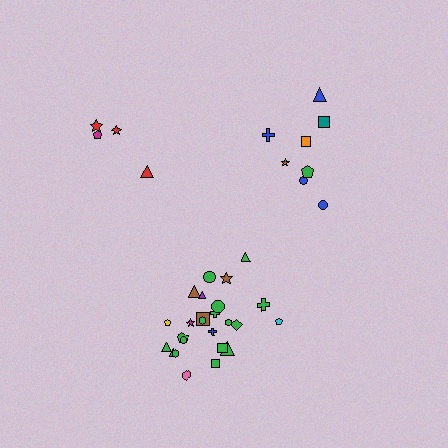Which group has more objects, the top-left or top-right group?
The top-right group.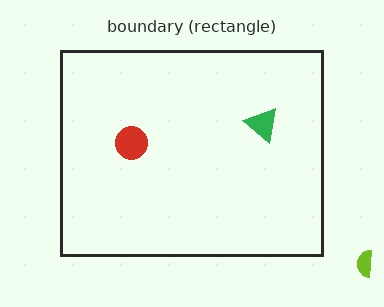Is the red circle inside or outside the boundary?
Inside.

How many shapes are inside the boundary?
2 inside, 1 outside.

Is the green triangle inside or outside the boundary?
Inside.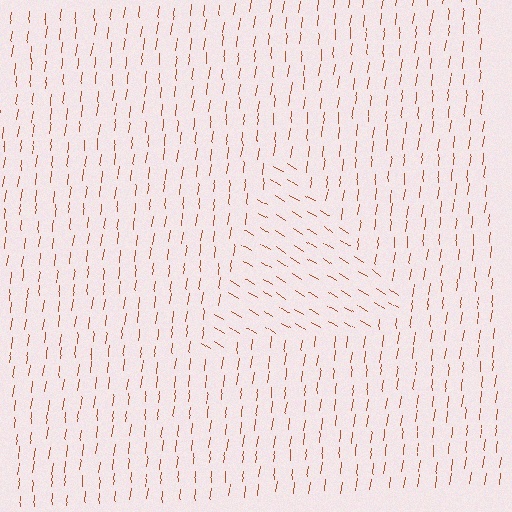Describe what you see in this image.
The image is filled with small brown line segments. A triangle region in the image has lines oriented differently from the surrounding lines, creating a visible texture boundary.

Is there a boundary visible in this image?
Yes, there is a texture boundary formed by a change in line orientation.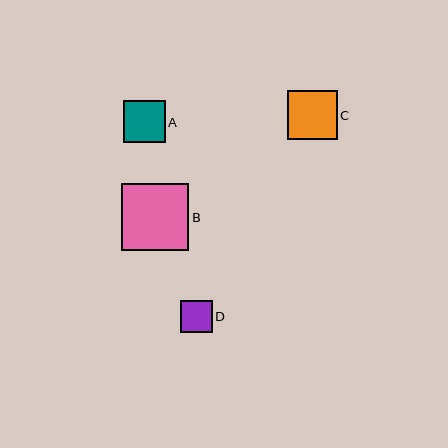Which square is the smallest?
Square D is the smallest with a size of approximately 32 pixels.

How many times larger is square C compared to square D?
Square C is approximately 1.5 times the size of square D.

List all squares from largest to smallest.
From largest to smallest: B, C, A, D.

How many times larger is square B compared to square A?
Square B is approximately 1.6 times the size of square A.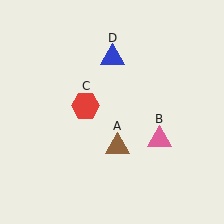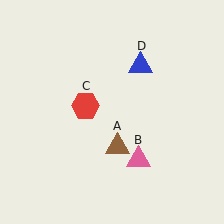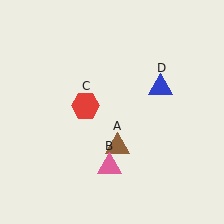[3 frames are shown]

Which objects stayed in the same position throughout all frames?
Brown triangle (object A) and red hexagon (object C) remained stationary.